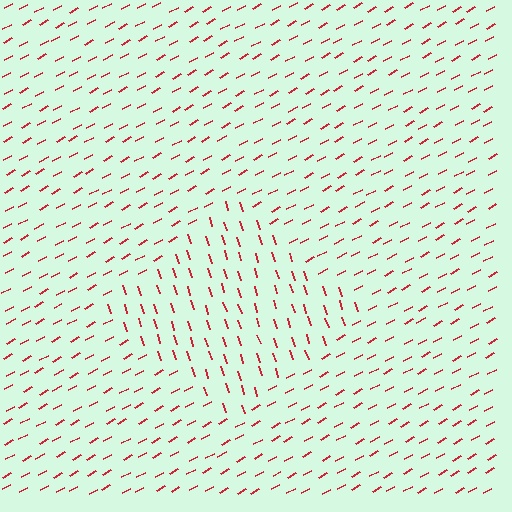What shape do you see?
I see a diamond.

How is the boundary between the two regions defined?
The boundary is defined purely by a change in line orientation (approximately 79 degrees difference). All lines are the same color and thickness.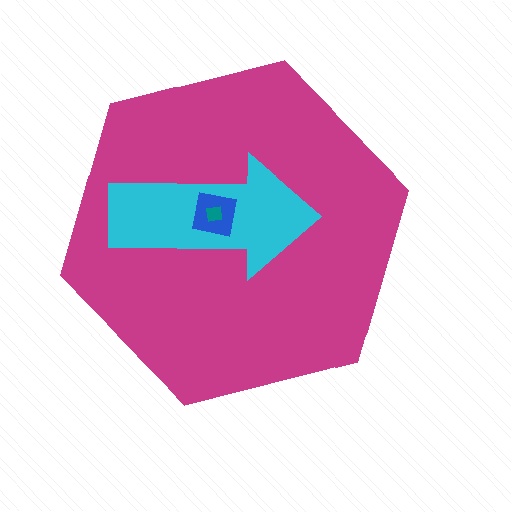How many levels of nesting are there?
4.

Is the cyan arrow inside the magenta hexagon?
Yes.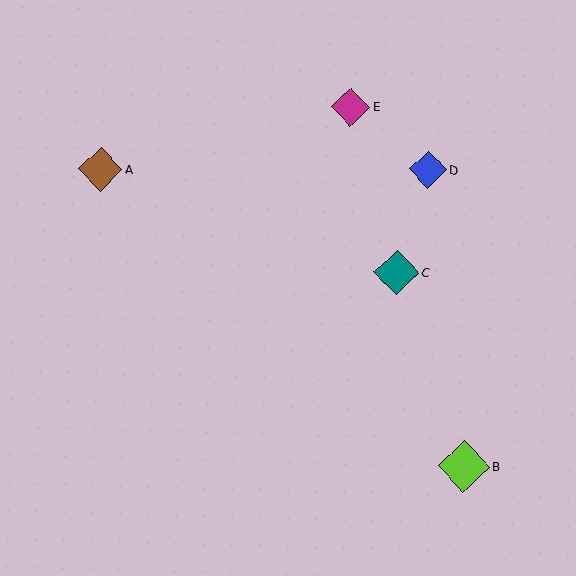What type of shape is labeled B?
Shape B is a lime diamond.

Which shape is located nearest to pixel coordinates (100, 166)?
The brown diamond (labeled A) at (100, 169) is nearest to that location.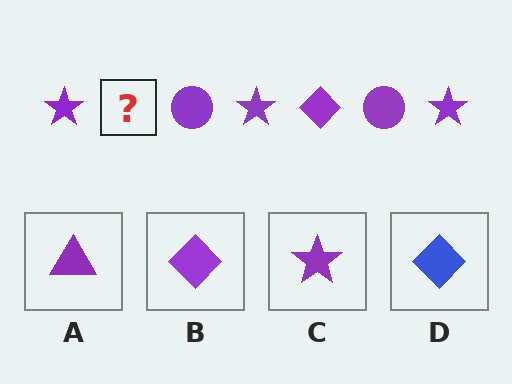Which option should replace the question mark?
Option B.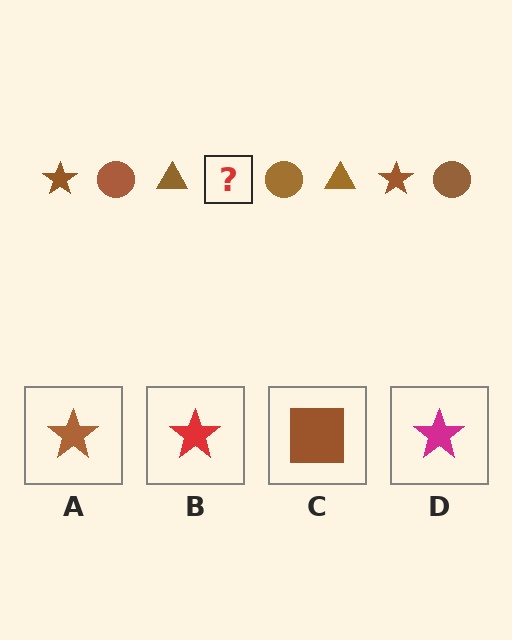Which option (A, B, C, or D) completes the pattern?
A.